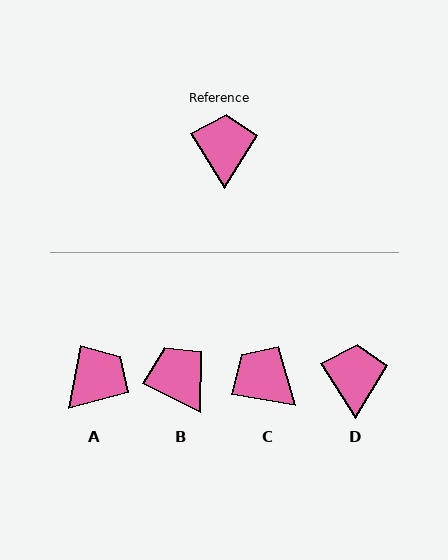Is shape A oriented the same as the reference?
No, it is off by about 43 degrees.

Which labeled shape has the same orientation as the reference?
D.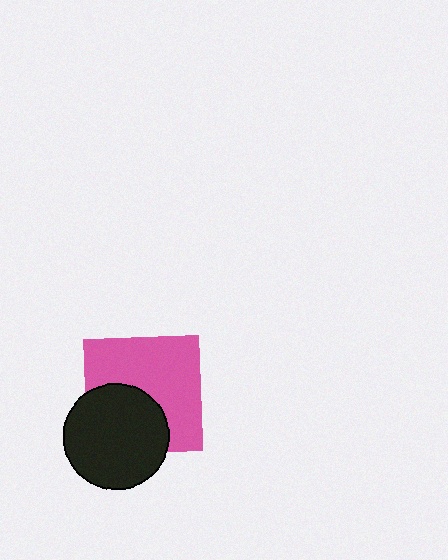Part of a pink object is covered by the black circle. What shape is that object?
It is a square.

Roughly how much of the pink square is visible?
About half of it is visible (roughly 62%).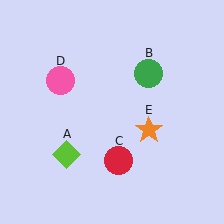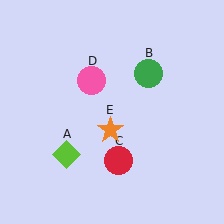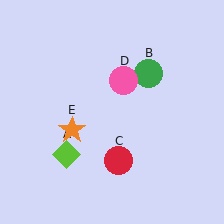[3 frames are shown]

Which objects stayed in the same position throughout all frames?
Lime diamond (object A) and green circle (object B) and red circle (object C) remained stationary.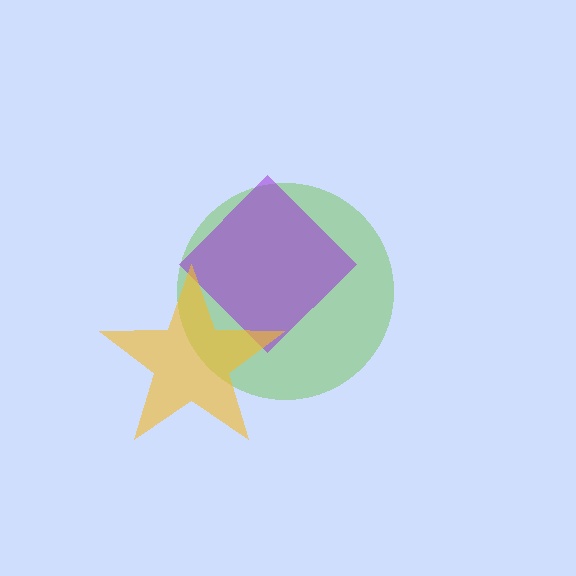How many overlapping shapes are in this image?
There are 3 overlapping shapes in the image.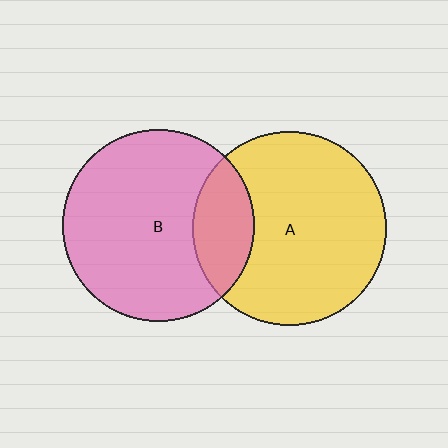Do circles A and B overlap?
Yes.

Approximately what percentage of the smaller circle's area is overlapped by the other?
Approximately 20%.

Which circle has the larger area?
Circle A (yellow).